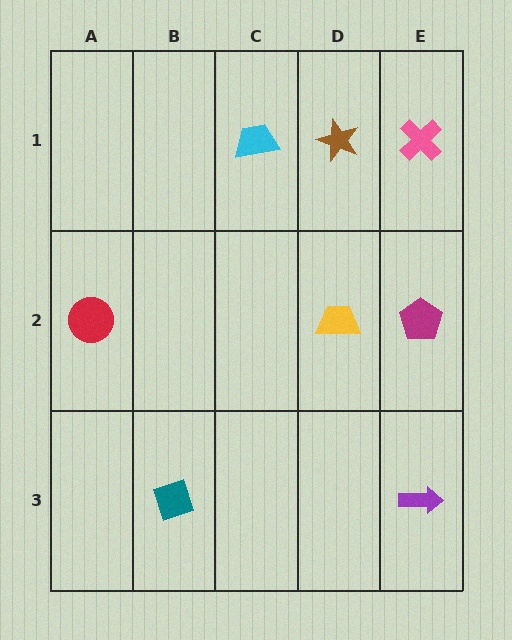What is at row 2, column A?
A red circle.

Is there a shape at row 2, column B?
No, that cell is empty.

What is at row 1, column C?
A cyan trapezoid.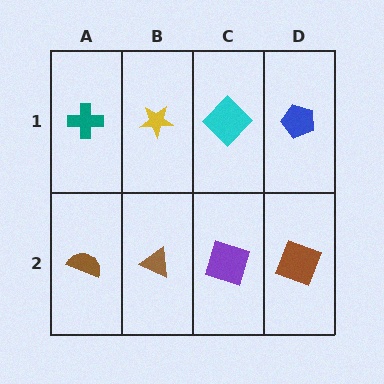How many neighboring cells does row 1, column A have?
2.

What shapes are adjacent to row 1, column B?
A brown triangle (row 2, column B), a teal cross (row 1, column A), a cyan diamond (row 1, column C).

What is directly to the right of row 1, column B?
A cyan diamond.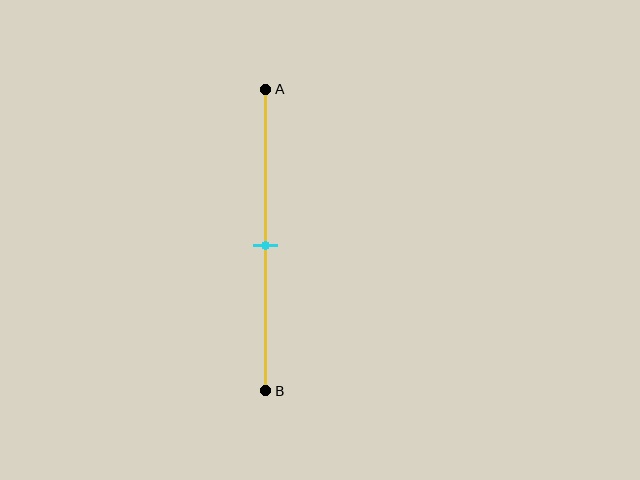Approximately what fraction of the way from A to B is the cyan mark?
The cyan mark is approximately 50% of the way from A to B.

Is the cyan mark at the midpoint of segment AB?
Yes, the mark is approximately at the midpoint.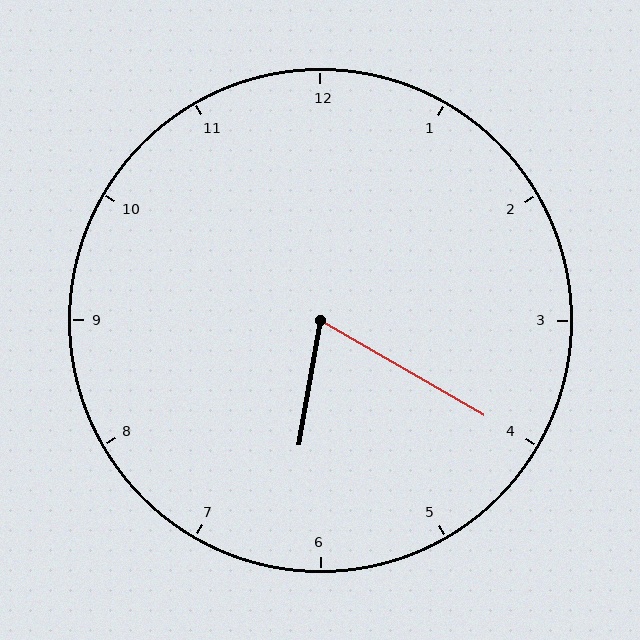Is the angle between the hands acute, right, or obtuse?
It is acute.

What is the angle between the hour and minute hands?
Approximately 70 degrees.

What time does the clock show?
6:20.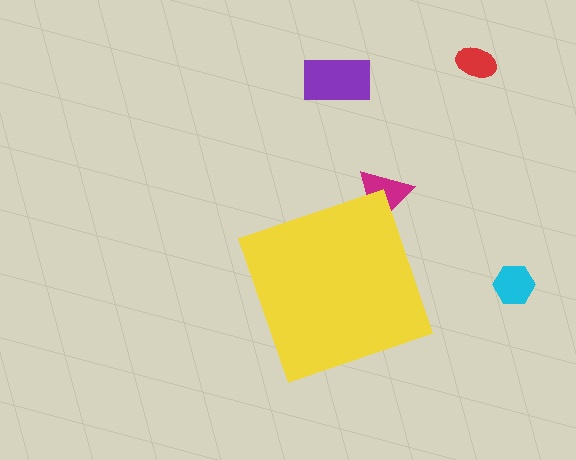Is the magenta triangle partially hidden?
Yes, the magenta triangle is partially hidden behind the yellow diamond.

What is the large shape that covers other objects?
A yellow diamond.